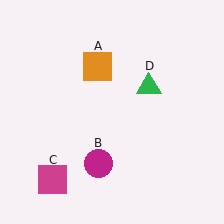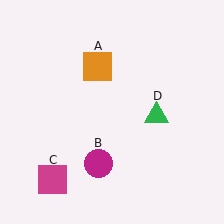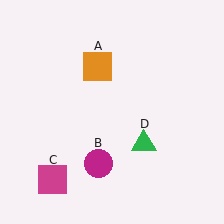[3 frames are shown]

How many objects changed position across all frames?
1 object changed position: green triangle (object D).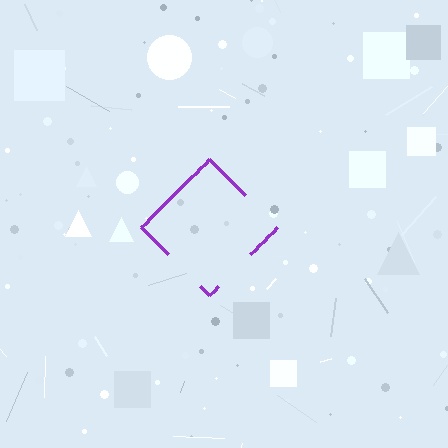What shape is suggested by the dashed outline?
The dashed outline suggests a diamond.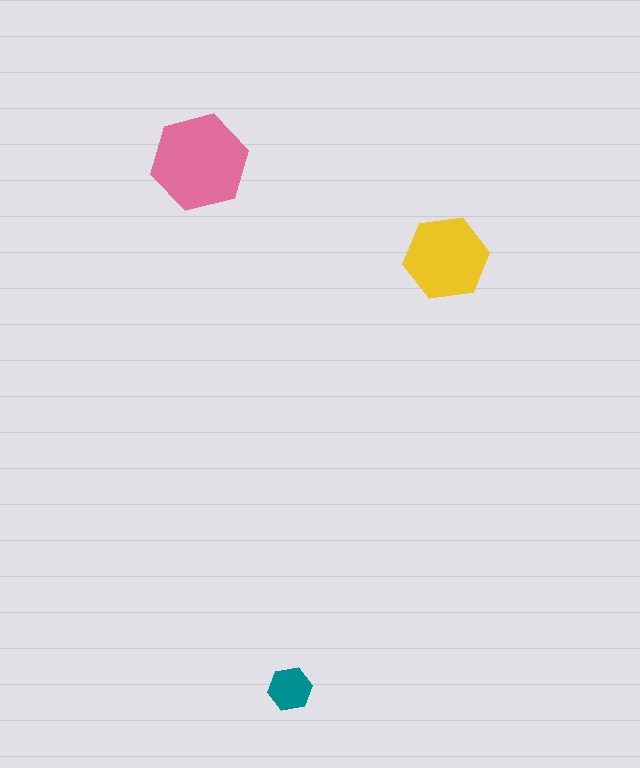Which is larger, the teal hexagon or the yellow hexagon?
The yellow one.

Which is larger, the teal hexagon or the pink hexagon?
The pink one.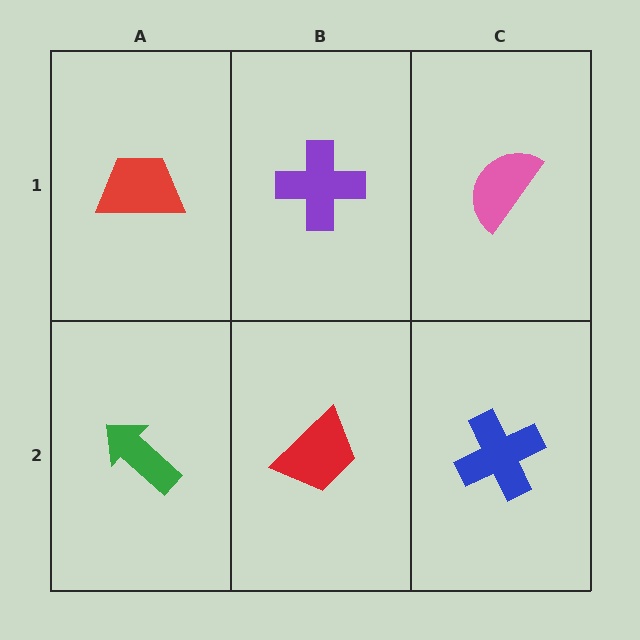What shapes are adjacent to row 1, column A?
A green arrow (row 2, column A), a purple cross (row 1, column B).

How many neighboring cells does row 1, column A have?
2.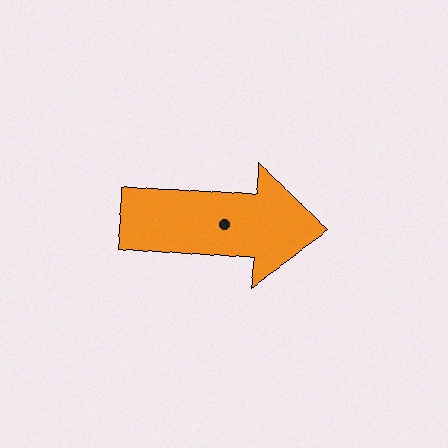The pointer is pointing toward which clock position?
Roughly 3 o'clock.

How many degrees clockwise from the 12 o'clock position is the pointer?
Approximately 96 degrees.